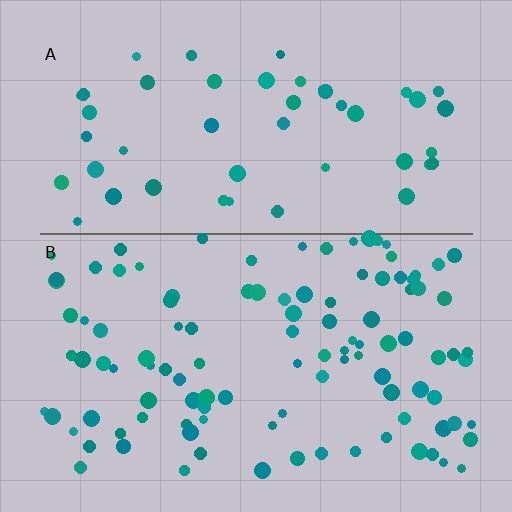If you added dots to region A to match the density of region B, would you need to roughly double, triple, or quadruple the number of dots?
Approximately double.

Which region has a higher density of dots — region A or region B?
B (the bottom).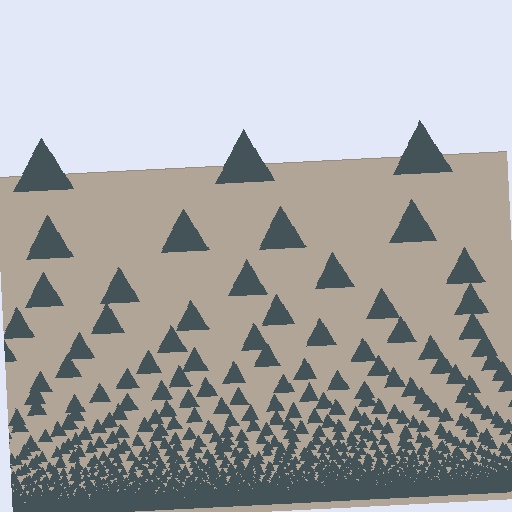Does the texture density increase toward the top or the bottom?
Density increases toward the bottom.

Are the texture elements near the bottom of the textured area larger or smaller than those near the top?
Smaller. The gradient is inverted — elements near the bottom are smaller and denser.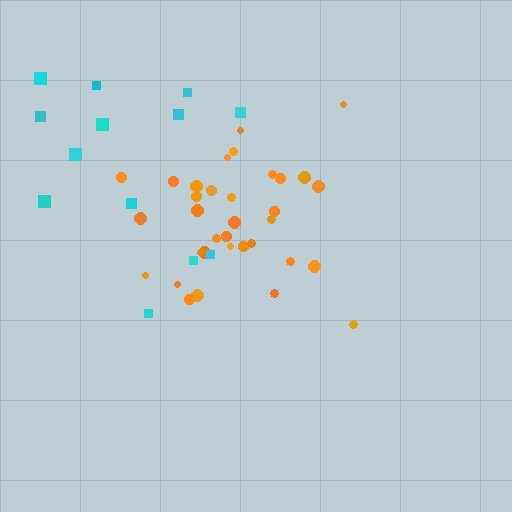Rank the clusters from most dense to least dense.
orange, cyan.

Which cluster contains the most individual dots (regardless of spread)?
Orange (34).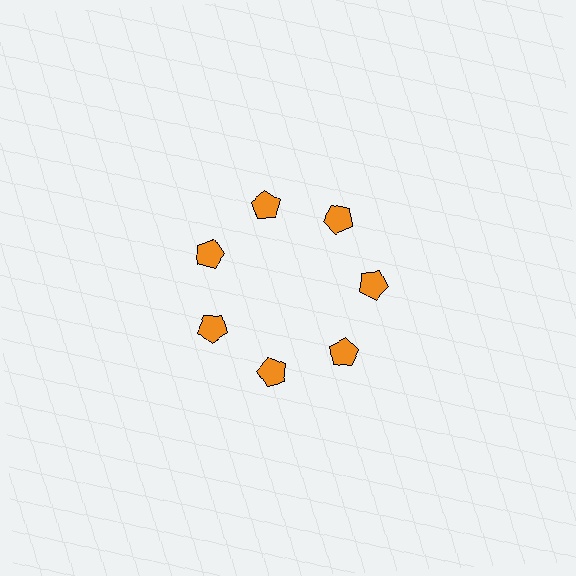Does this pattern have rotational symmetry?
Yes, this pattern has 7-fold rotational symmetry. It looks the same after rotating 51 degrees around the center.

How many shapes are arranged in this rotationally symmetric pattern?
There are 7 shapes, arranged in 7 groups of 1.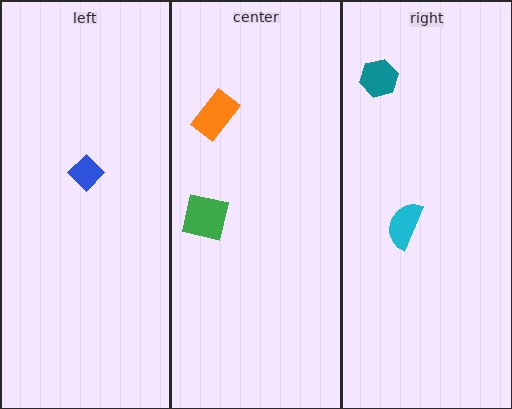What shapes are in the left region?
The blue diamond.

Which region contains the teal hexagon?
The right region.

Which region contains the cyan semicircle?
The right region.